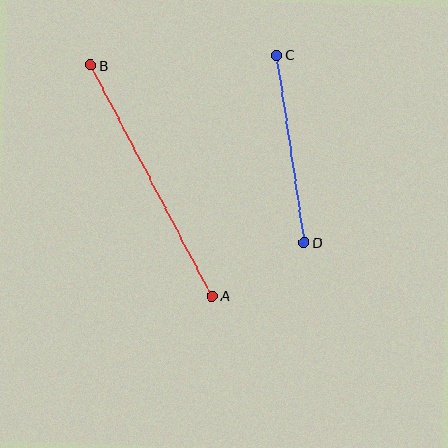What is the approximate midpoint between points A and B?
The midpoint is at approximately (151, 181) pixels.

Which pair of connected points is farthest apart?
Points A and B are farthest apart.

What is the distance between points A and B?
The distance is approximately 261 pixels.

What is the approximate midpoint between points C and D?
The midpoint is at approximately (291, 149) pixels.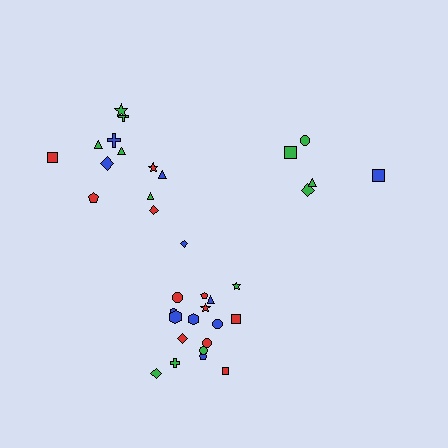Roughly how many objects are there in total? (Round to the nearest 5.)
Roughly 35 objects in total.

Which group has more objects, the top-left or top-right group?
The top-left group.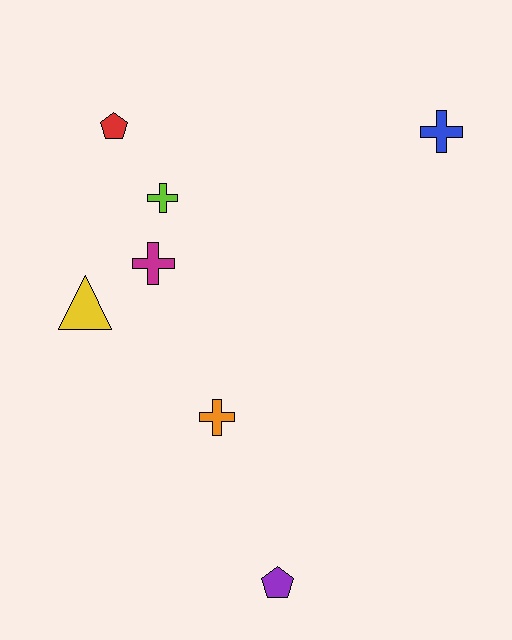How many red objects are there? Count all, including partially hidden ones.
There is 1 red object.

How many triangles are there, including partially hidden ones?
There is 1 triangle.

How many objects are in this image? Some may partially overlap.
There are 7 objects.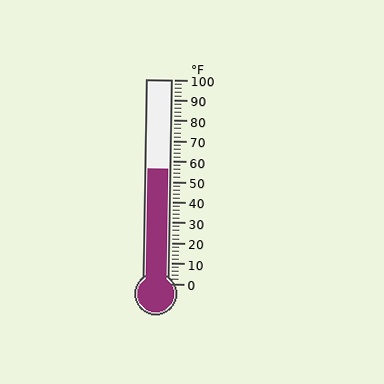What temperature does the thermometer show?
The thermometer shows approximately 56°F.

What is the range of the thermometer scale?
The thermometer scale ranges from 0°F to 100°F.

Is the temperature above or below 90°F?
The temperature is below 90°F.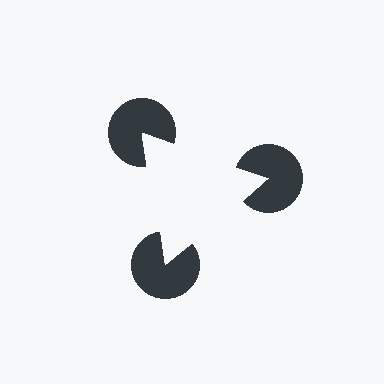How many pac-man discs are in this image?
There are 3 — one at each vertex of the illusory triangle.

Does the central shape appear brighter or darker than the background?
It typically appears slightly brighter than the background, even though no actual brightness change is drawn.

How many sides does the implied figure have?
3 sides.